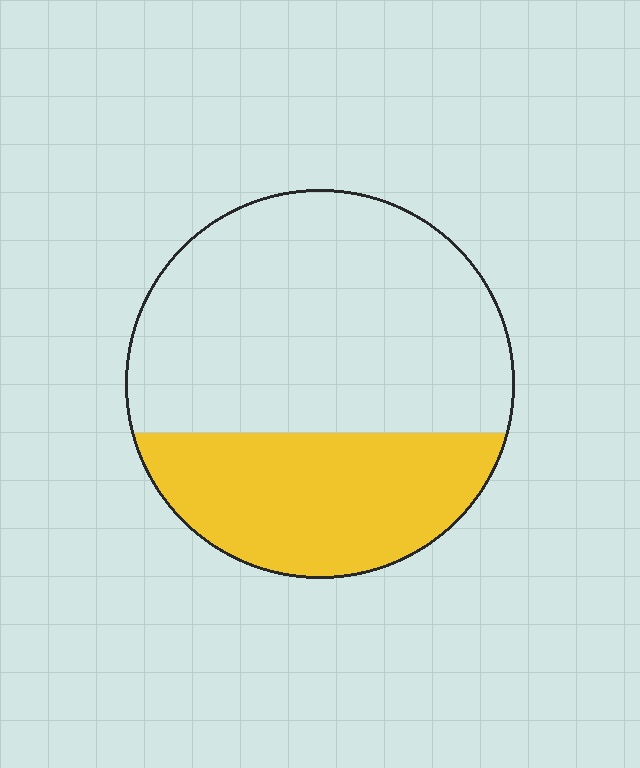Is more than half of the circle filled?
No.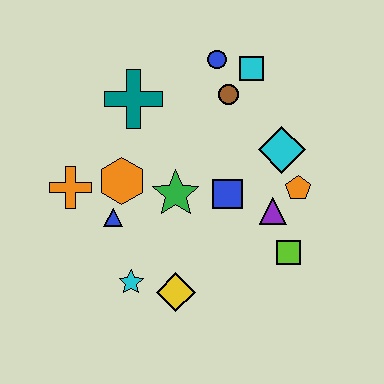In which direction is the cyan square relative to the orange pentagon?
The cyan square is above the orange pentagon.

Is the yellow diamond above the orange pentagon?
No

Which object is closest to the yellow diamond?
The cyan star is closest to the yellow diamond.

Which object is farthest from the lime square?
The orange cross is farthest from the lime square.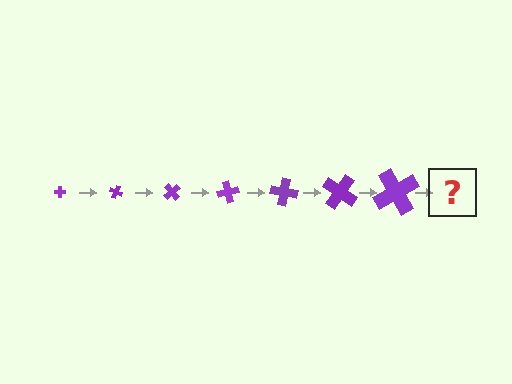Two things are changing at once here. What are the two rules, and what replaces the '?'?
The two rules are that the cross grows larger each step and it rotates 25 degrees each step. The '?' should be a cross, larger than the previous one and rotated 175 degrees from the start.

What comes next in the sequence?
The next element should be a cross, larger than the previous one and rotated 175 degrees from the start.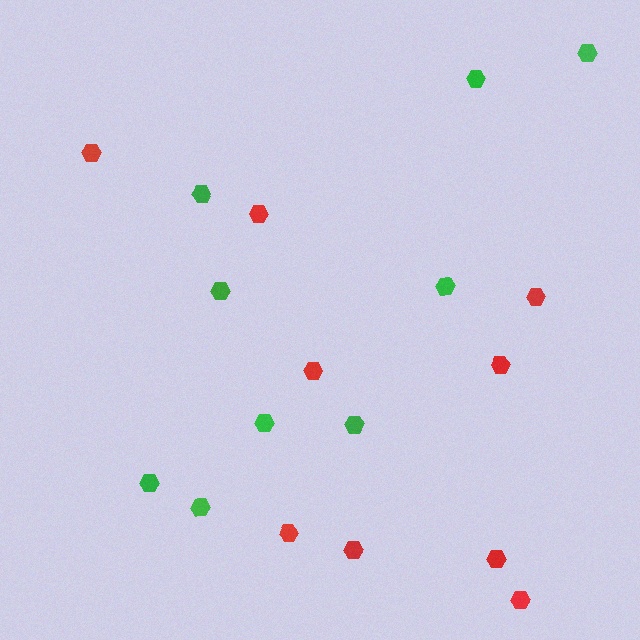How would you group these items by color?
There are 2 groups: one group of red hexagons (9) and one group of green hexagons (9).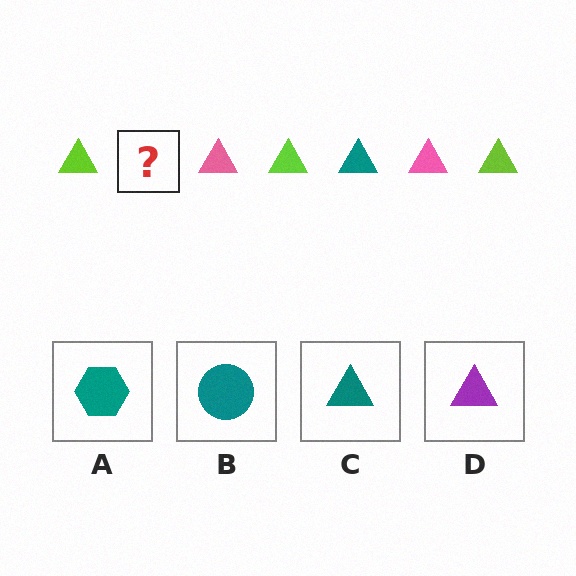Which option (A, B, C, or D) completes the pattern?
C.